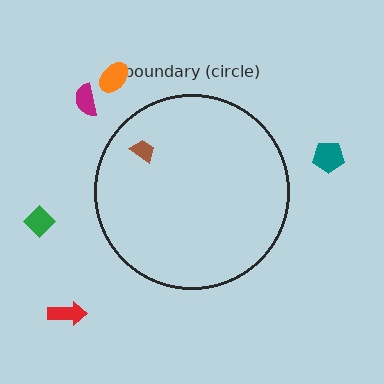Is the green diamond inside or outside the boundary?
Outside.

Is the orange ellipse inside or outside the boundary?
Outside.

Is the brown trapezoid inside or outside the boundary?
Inside.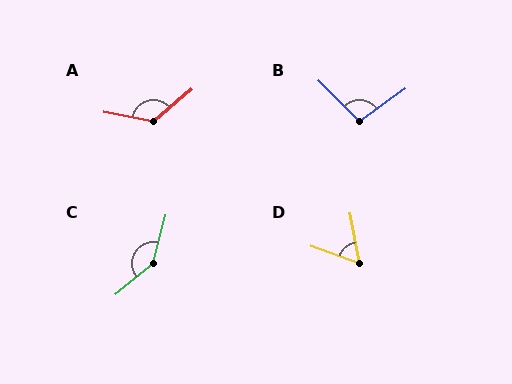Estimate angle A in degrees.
Approximately 129 degrees.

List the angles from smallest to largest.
D (59°), B (99°), A (129°), C (144°).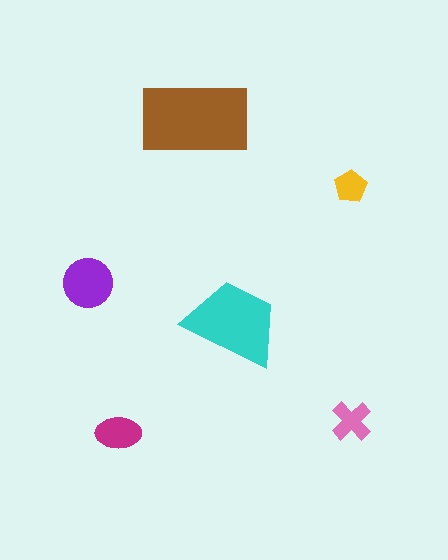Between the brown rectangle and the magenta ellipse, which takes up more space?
The brown rectangle.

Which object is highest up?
The brown rectangle is topmost.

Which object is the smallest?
The yellow pentagon.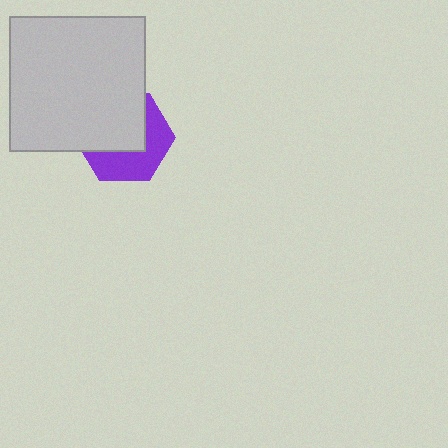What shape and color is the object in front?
The object in front is a light gray square.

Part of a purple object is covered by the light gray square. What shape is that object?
It is a hexagon.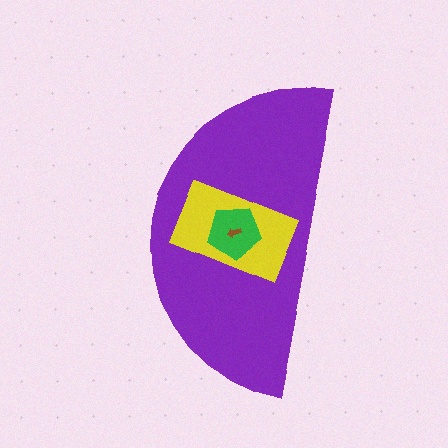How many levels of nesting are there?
4.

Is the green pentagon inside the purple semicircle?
Yes.